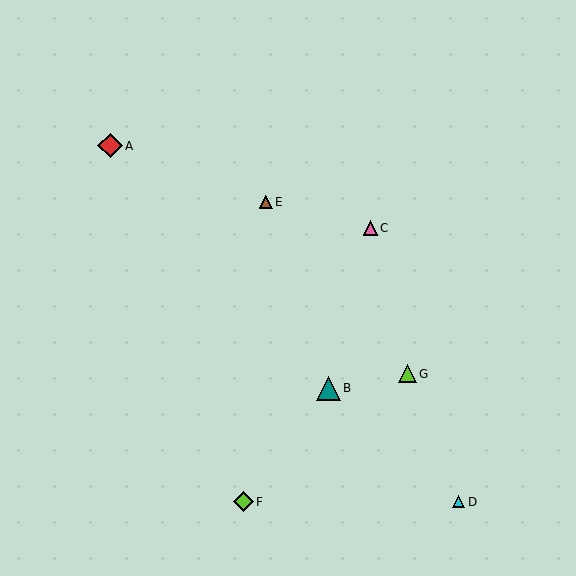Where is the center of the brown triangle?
The center of the brown triangle is at (266, 202).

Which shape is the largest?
The red diamond (labeled A) is the largest.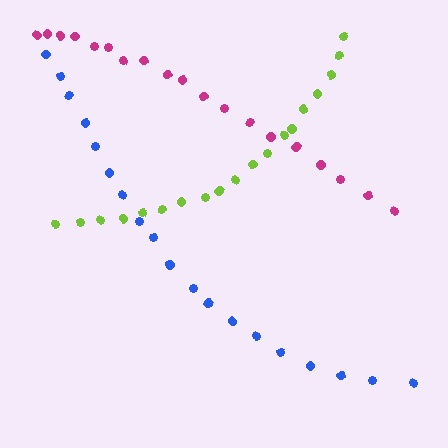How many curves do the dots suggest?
There are 3 distinct paths.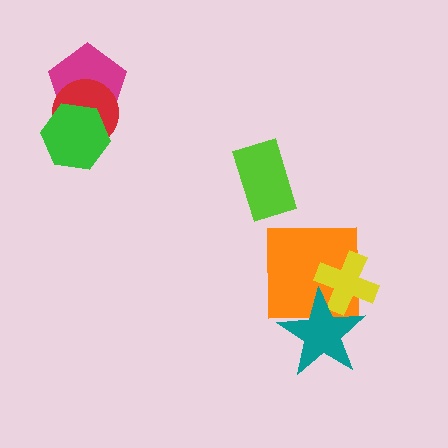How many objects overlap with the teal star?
2 objects overlap with the teal star.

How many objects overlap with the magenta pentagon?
2 objects overlap with the magenta pentagon.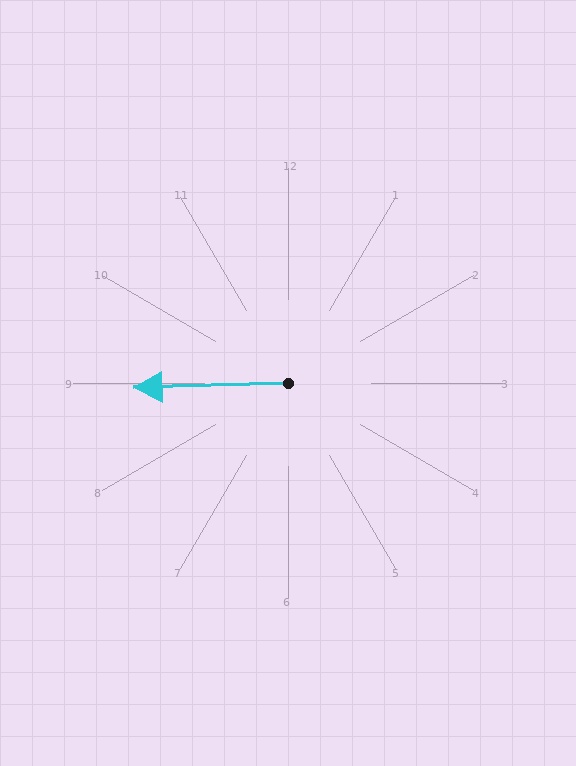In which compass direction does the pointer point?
West.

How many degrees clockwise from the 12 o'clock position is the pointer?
Approximately 268 degrees.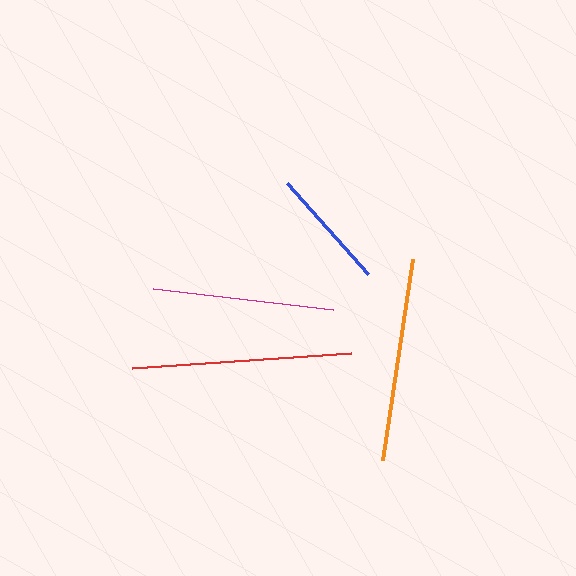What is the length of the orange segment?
The orange segment is approximately 203 pixels long.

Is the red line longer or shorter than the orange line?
The red line is longer than the orange line.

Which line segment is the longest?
The red line is the longest at approximately 219 pixels.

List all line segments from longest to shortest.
From longest to shortest: red, orange, magenta, blue.